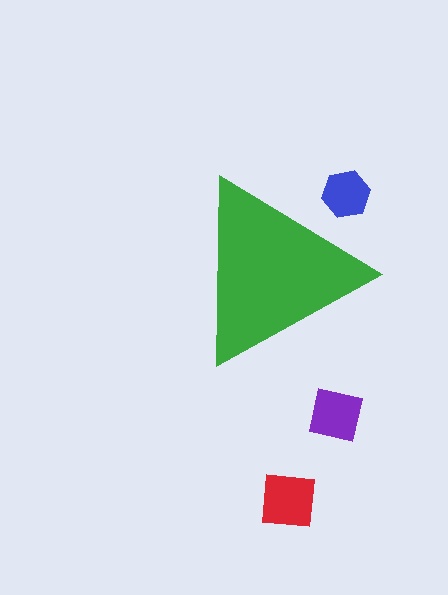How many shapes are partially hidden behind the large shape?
1 shape is partially hidden.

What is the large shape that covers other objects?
A green triangle.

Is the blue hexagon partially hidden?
Yes, the blue hexagon is partially hidden behind the green triangle.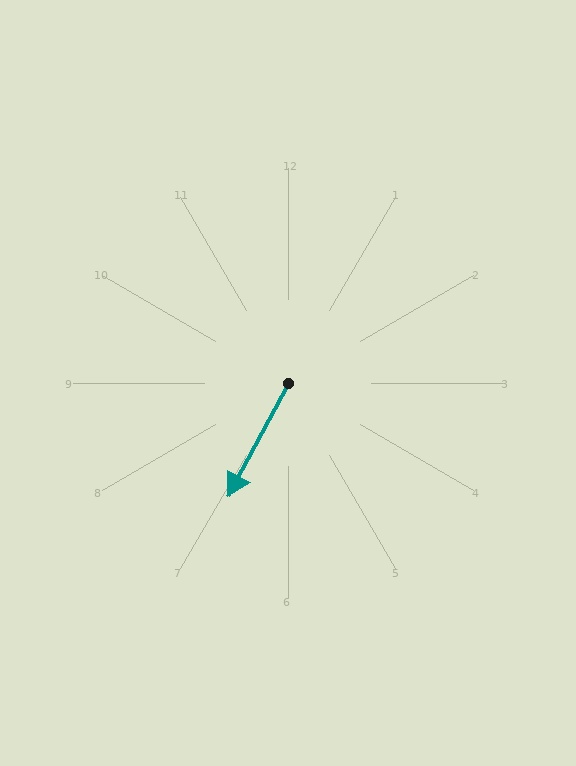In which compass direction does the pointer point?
Southwest.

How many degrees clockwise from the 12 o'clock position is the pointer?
Approximately 208 degrees.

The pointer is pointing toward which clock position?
Roughly 7 o'clock.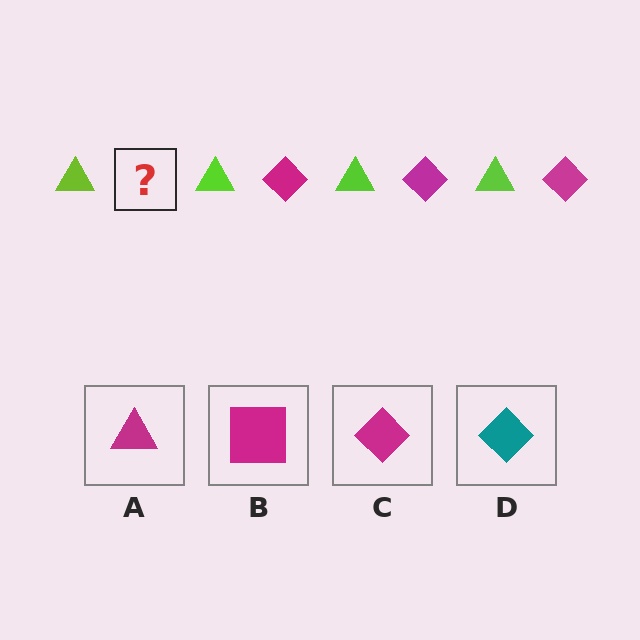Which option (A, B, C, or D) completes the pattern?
C.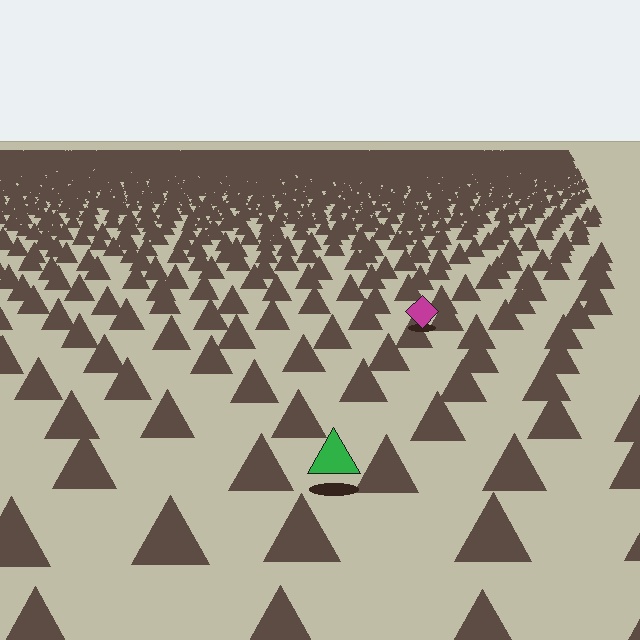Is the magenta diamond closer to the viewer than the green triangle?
No. The green triangle is closer — you can tell from the texture gradient: the ground texture is coarser near it.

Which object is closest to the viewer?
The green triangle is closest. The texture marks near it are larger and more spread out.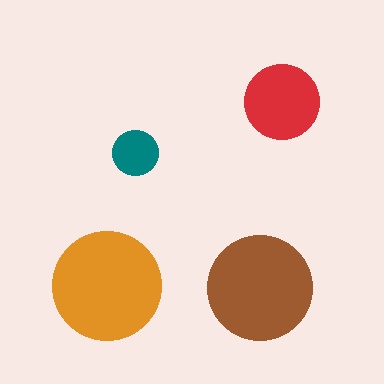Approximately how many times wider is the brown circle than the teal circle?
About 2.5 times wider.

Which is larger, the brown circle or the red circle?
The brown one.